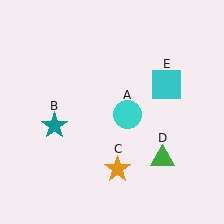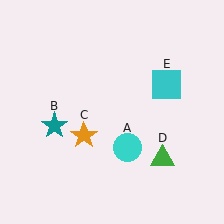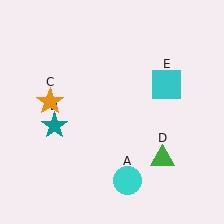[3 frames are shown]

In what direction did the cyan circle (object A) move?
The cyan circle (object A) moved down.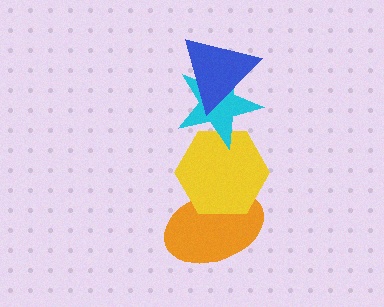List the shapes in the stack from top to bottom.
From top to bottom: the blue triangle, the cyan star, the yellow hexagon, the orange ellipse.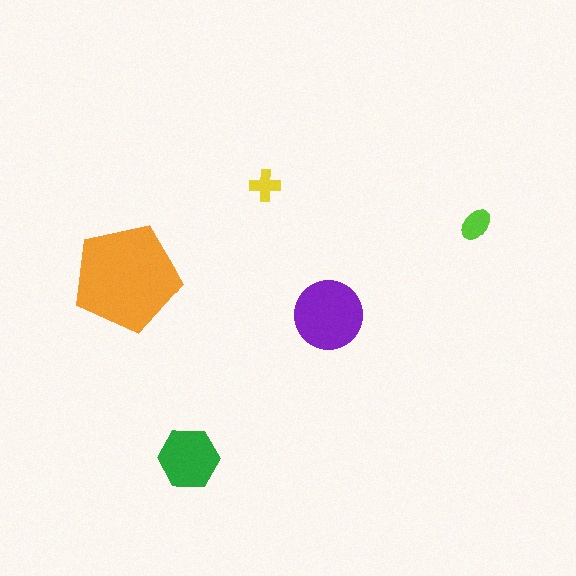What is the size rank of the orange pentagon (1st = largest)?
1st.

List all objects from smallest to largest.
The yellow cross, the lime ellipse, the green hexagon, the purple circle, the orange pentagon.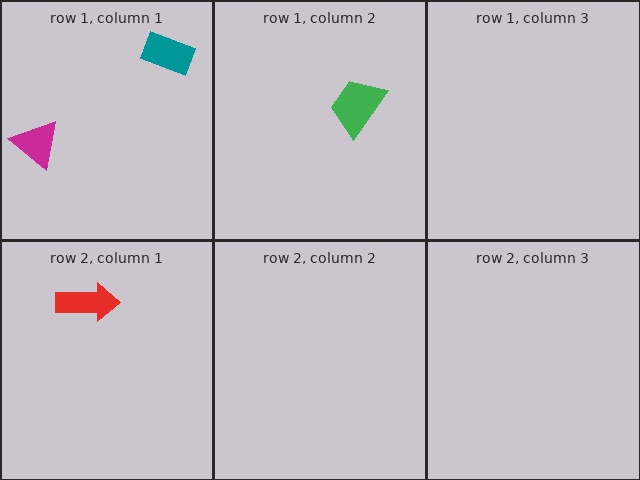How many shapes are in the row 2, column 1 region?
1.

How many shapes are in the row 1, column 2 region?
1.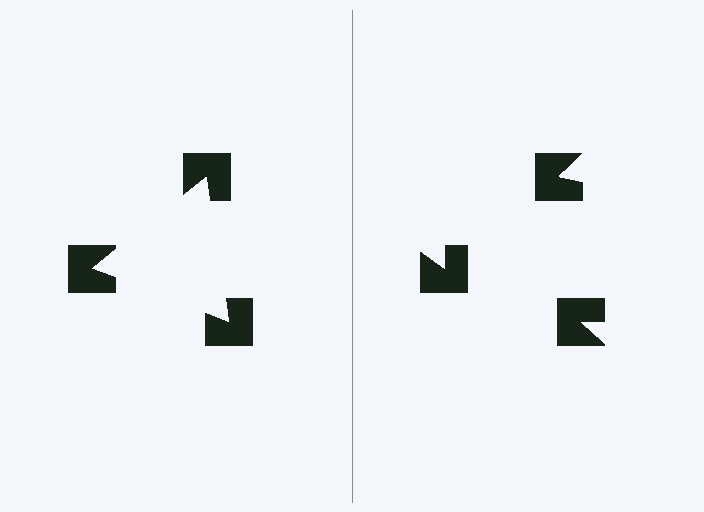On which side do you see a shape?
An illusory triangle appears on the left side. On the right side the wedge cuts are rotated, so no coherent shape forms.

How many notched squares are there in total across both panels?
6 — 3 on each side.